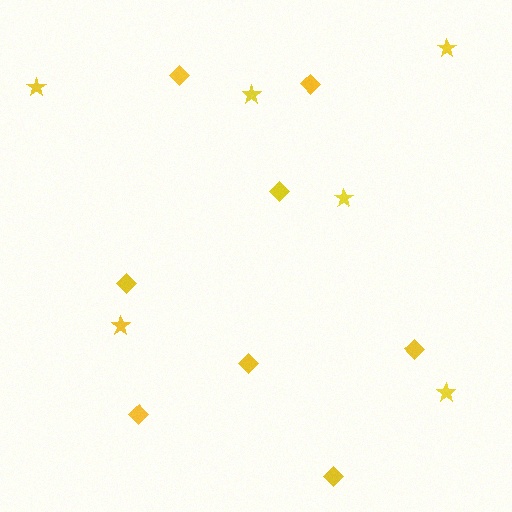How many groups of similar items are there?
There are 2 groups: one group of diamonds (8) and one group of stars (6).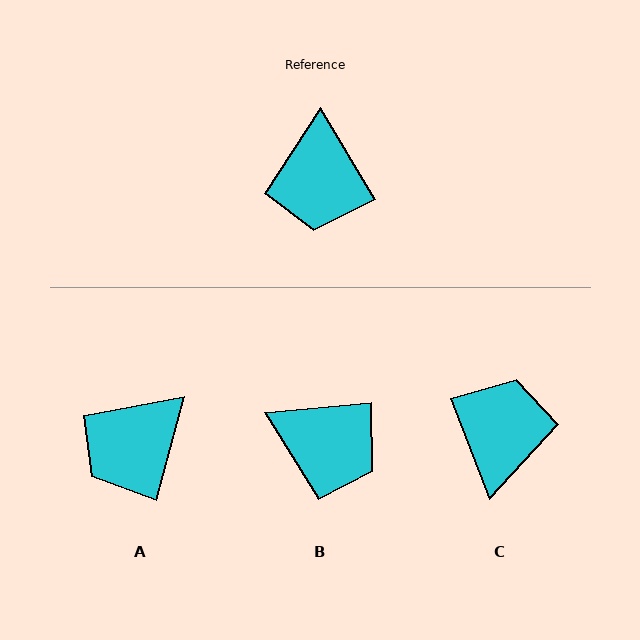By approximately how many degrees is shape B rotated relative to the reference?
Approximately 65 degrees counter-clockwise.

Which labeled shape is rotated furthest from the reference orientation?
C, about 170 degrees away.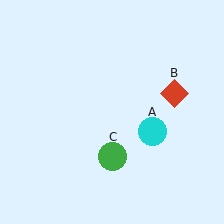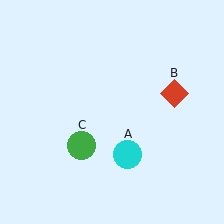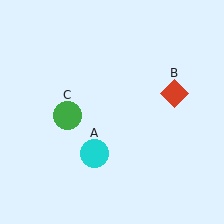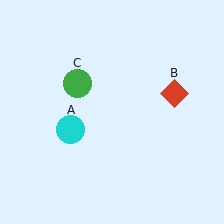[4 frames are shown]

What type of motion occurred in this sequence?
The cyan circle (object A), green circle (object C) rotated clockwise around the center of the scene.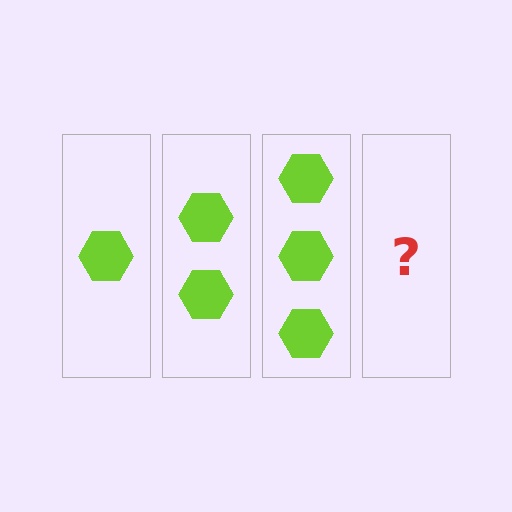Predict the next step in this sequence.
The next step is 4 hexagons.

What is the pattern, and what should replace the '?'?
The pattern is that each step adds one more hexagon. The '?' should be 4 hexagons.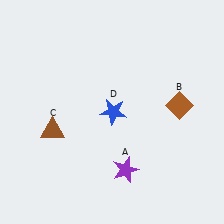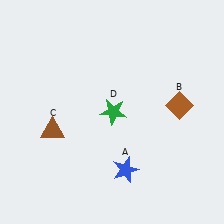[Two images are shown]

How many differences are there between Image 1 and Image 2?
There are 2 differences between the two images.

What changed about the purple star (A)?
In Image 1, A is purple. In Image 2, it changed to blue.